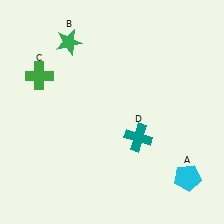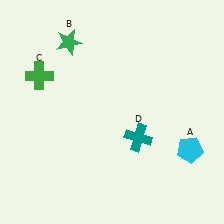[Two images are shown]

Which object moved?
The cyan pentagon (A) moved up.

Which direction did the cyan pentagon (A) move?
The cyan pentagon (A) moved up.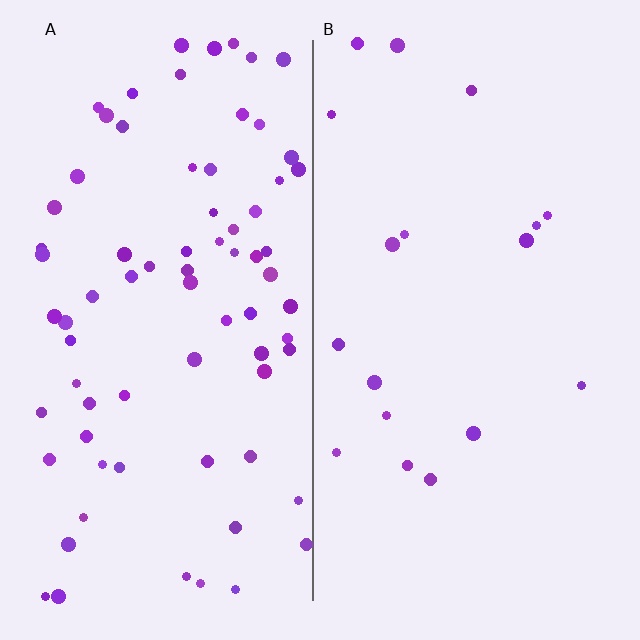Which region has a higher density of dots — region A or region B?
A (the left).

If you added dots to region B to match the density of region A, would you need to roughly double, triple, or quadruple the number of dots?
Approximately quadruple.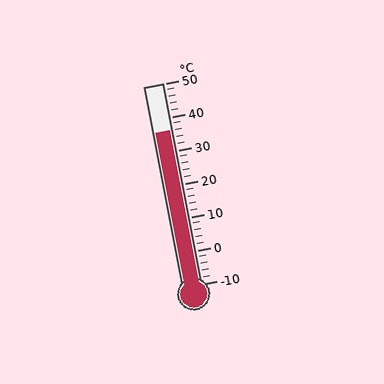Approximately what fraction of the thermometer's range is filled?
The thermometer is filled to approximately 75% of its range.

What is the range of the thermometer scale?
The thermometer scale ranges from -10°C to 50°C.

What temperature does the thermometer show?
The thermometer shows approximately 36°C.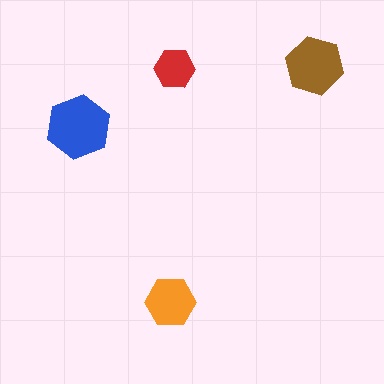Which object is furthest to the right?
The brown hexagon is rightmost.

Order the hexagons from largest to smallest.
the blue one, the brown one, the orange one, the red one.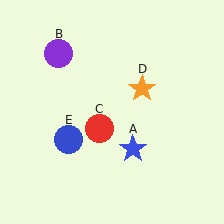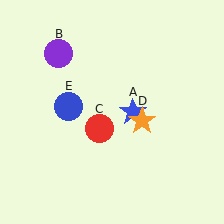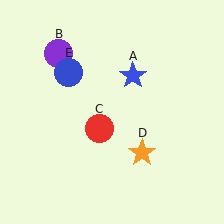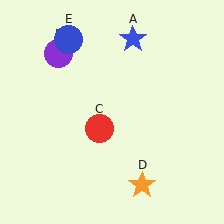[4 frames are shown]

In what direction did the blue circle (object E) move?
The blue circle (object E) moved up.